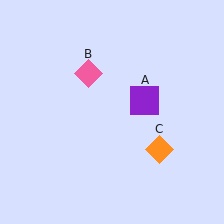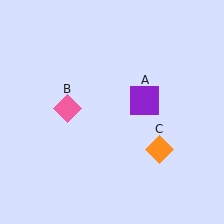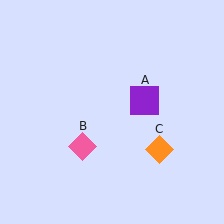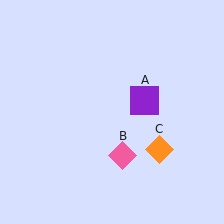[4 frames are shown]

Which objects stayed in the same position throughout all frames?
Purple square (object A) and orange diamond (object C) remained stationary.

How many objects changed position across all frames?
1 object changed position: pink diamond (object B).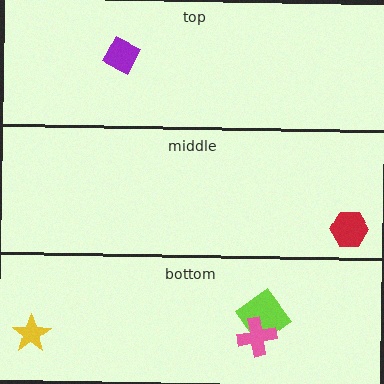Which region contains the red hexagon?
The middle region.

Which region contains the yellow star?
The bottom region.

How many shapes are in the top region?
1.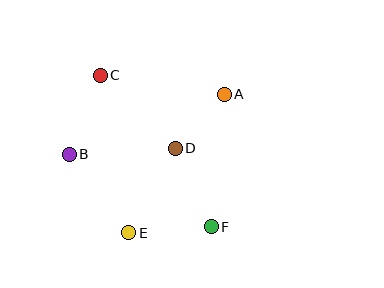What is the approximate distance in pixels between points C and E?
The distance between C and E is approximately 160 pixels.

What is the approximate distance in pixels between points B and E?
The distance between B and E is approximately 99 pixels.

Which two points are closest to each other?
Points A and D are closest to each other.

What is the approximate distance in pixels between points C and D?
The distance between C and D is approximately 105 pixels.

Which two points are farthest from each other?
Points C and F are farthest from each other.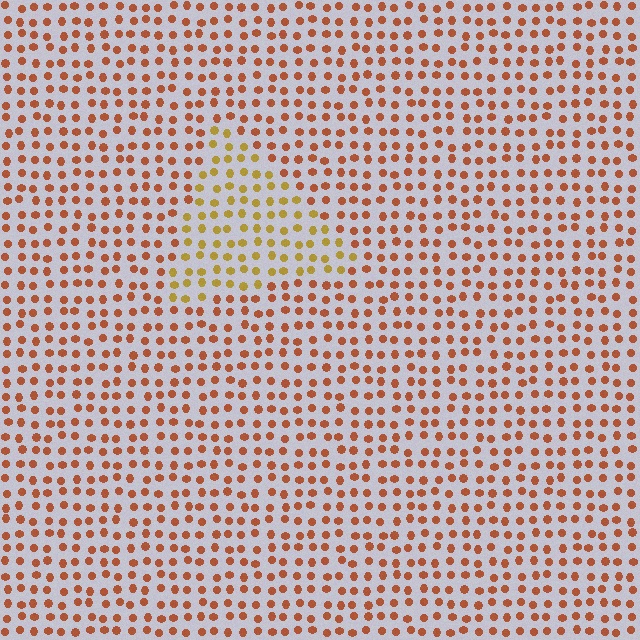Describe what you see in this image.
The image is filled with small brown elements in a uniform arrangement. A triangle-shaped region is visible where the elements are tinted to a slightly different hue, forming a subtle color boundary.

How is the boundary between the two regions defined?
The boundary is defined purely by a slight shift in hue (about 33 degrees). Spacing, size, and orientation are identical on both sides.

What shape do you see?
I see a triangle.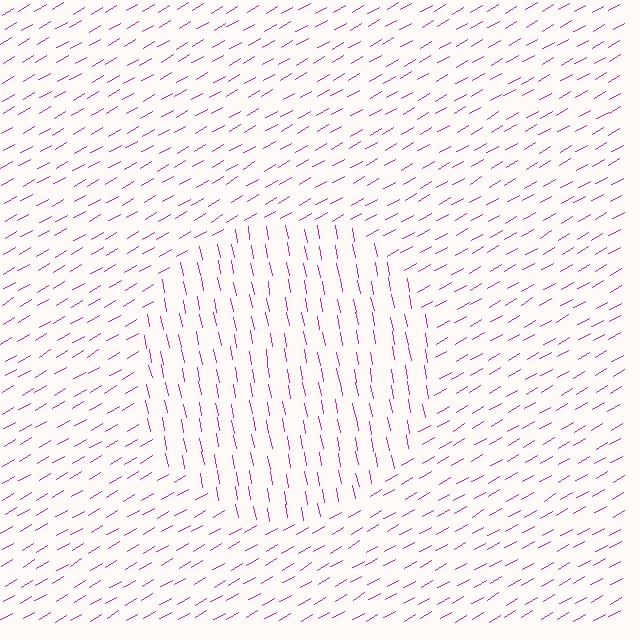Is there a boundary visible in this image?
Yes, there is a texture boundary formed by a change in line orientation.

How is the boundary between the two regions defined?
The boundary is defined purely by a change in line orientation (approximately 70 degrees difference). All lines are the same color and thickness.